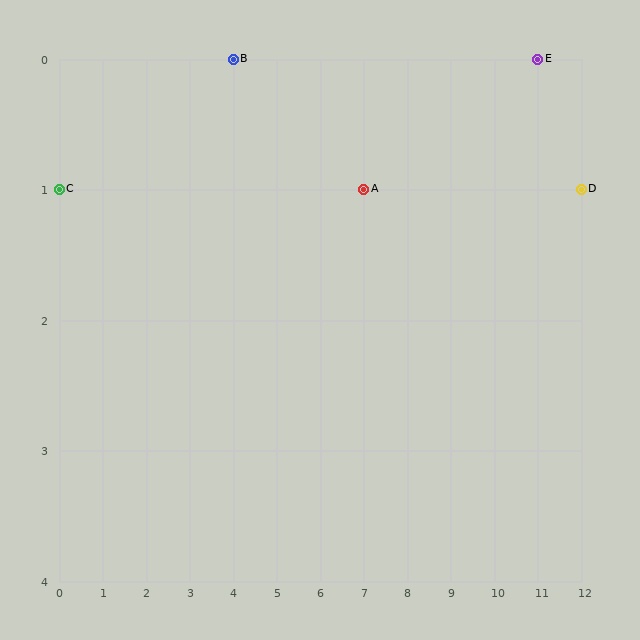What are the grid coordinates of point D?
Point D is at grid coordinates (12, 1).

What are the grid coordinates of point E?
Point E is at grid coordinates (11, 0).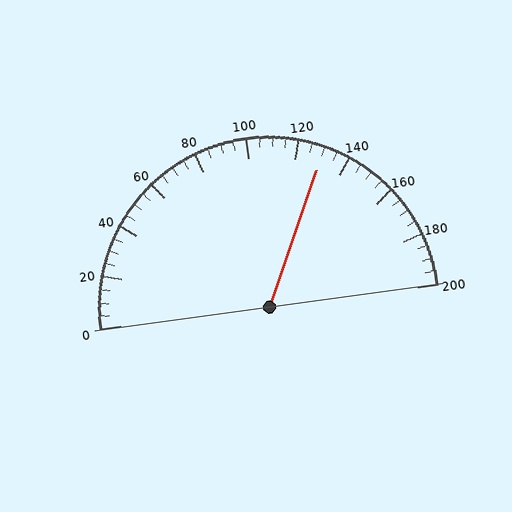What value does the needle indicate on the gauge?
The needle indicates approximately 130.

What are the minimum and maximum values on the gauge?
The gauge ranges from 0 to 200.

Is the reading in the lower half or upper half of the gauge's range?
The reading is in the upper half of the range (0 to 200).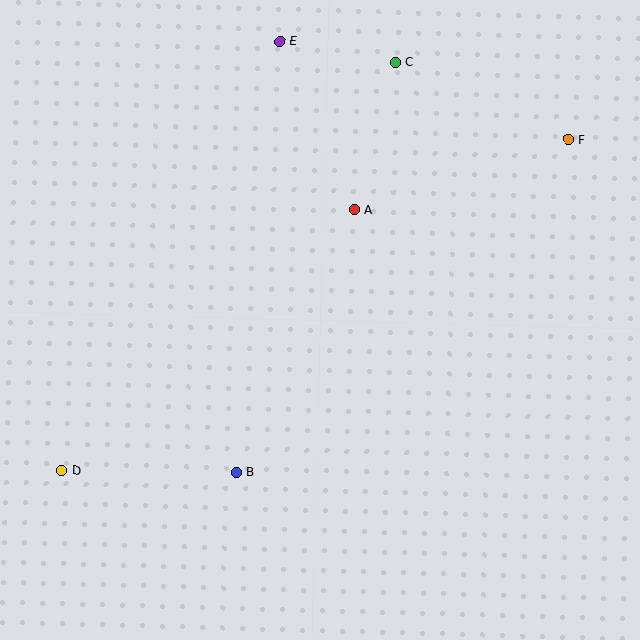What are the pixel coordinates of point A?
Point A is at (354, 210).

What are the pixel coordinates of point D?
Point D is at (62, 470).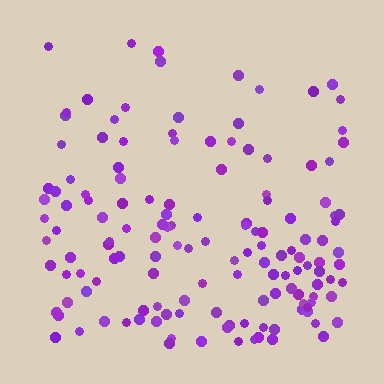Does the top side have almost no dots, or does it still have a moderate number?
Still a moderate number, just noticeably fewer than the bottom.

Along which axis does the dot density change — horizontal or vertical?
Vertical.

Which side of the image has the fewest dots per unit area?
The top.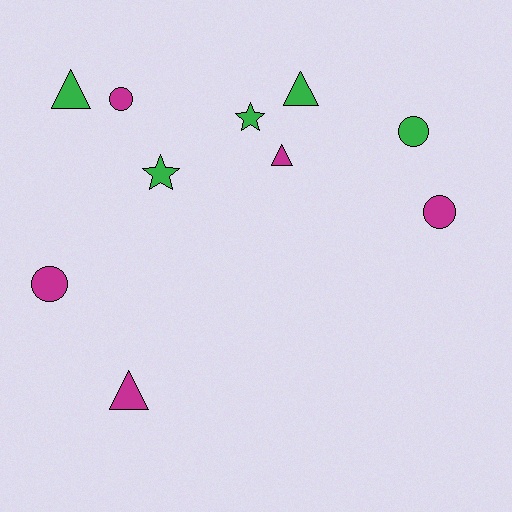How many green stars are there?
There are 2 green stars.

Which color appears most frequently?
Magenta, with 5 objects.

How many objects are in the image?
There are 10 objects.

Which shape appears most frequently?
Circle, with 4 objects.